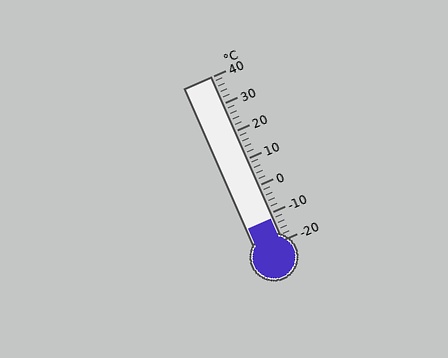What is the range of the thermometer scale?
The thermometer scale ranges from -20°C to 40°C.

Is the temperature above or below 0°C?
The temperature is below 0°C.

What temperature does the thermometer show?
The thermometer shows approximately -12°C.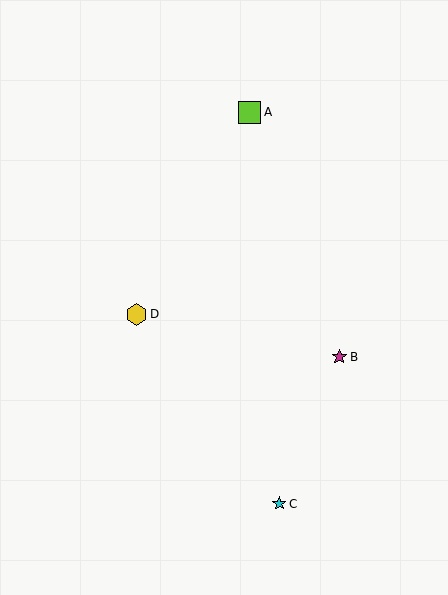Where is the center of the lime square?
The center of the lime square is at (249, 112).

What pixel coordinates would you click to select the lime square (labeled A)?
Click at (249, 112) to select the lime square A.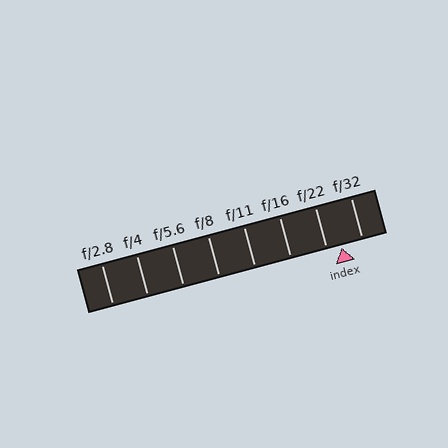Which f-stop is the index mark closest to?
The index mark is closest to f/22.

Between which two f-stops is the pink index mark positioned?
The index mark is between f/22 and f/32.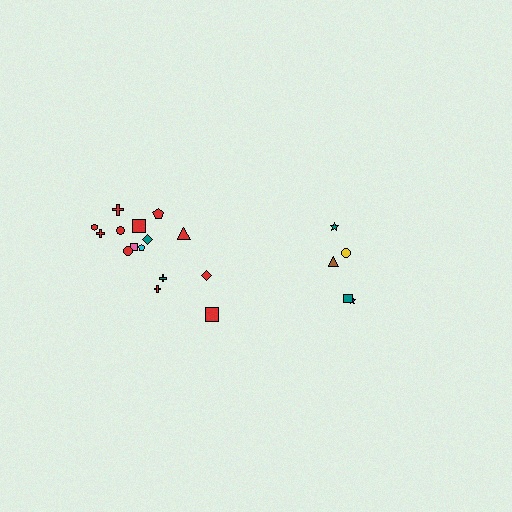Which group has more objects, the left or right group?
The left group.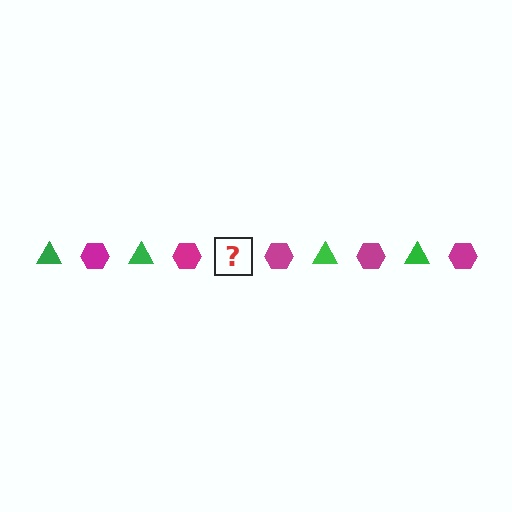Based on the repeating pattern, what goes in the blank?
The blank should be a green triangle.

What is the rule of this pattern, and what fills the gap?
The rule is that the pattern alternates between green triangle and magenta hexagon. The gap should be filled with a green triangle.